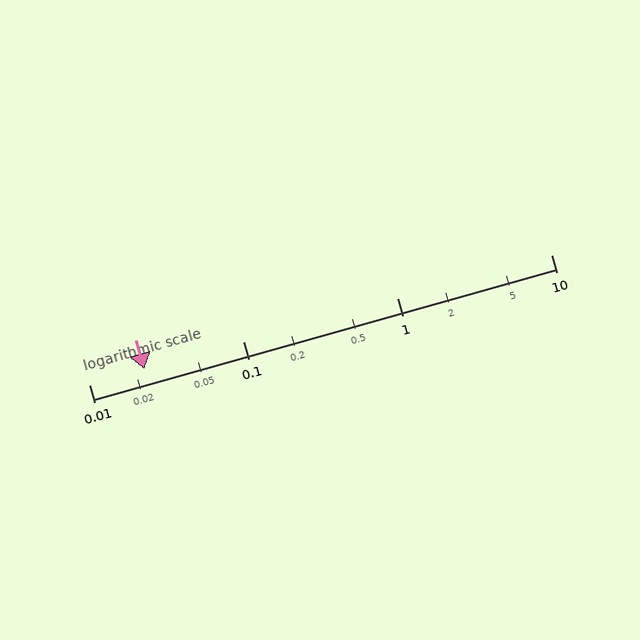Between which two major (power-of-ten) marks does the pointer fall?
The pointer is between 0.01 and 0.1.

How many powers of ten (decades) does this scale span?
The scale spans 3 decades, from 0.01 to 10.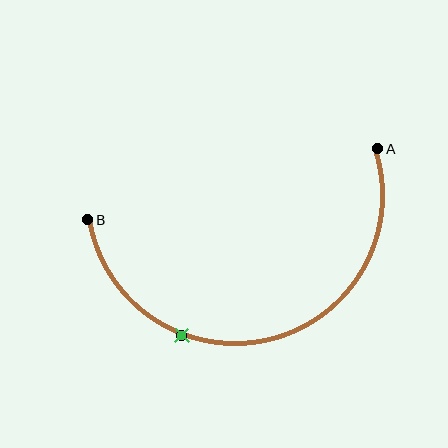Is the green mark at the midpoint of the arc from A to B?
No. The green mark lies on the arc but is closer to endpoint B. The arc midpoint would be at the point on the curve equidistant along the arc from both A and B.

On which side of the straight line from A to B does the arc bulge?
The arc bulges below the straight line connecting A and B.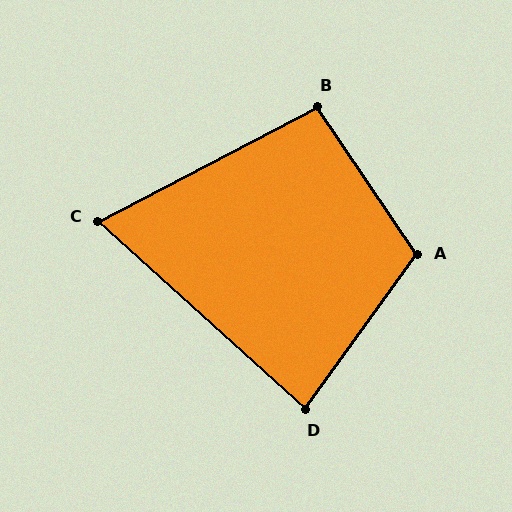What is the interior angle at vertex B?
Approximately 96 degrees (obtuse).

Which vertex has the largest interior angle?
A, at approximately 110 degrees.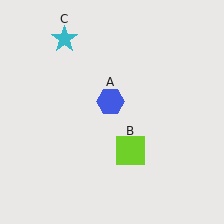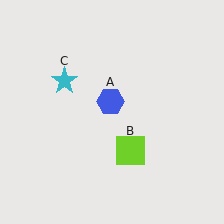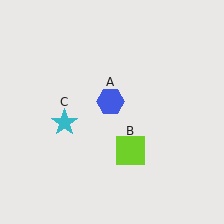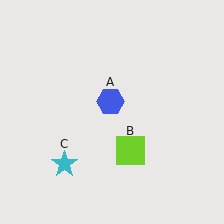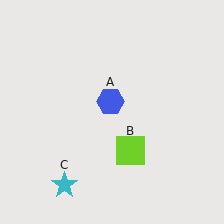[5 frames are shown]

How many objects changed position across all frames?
1 object changed position: cyan star (object C).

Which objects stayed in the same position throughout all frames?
Blue hexagon (object A) and lime square (object B) remained stationary.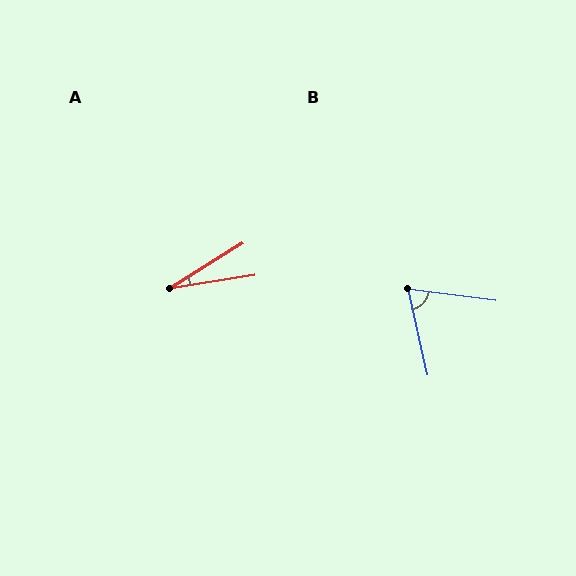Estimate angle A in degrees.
Approximately 22 degrees.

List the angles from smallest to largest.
A (22°), B (70°).